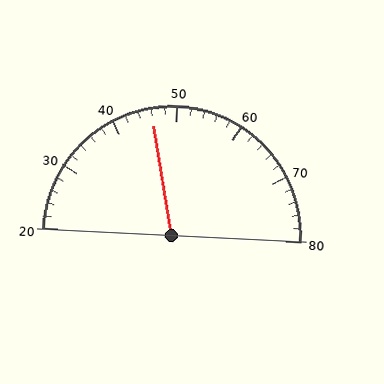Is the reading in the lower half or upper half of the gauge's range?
The reading is in the lower half of the range (20 to 80).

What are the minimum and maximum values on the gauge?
The gauge ranges from 20 to 80.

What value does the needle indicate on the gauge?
The needle indicates approximately 46.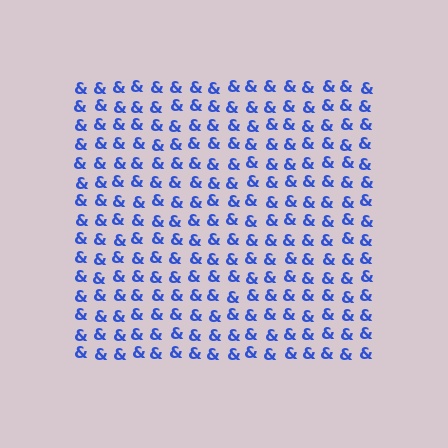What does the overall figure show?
The overall figure shows a square.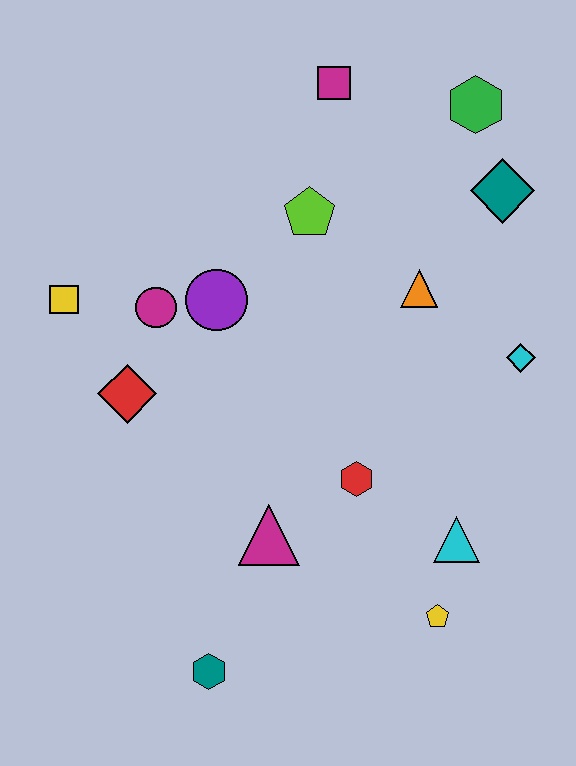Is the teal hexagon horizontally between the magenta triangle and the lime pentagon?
No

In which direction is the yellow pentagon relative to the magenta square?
The yellow pentagon is below the magenta square.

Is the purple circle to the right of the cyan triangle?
No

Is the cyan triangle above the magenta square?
No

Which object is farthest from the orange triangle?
The teal hexagon is farthest from the orange triangle.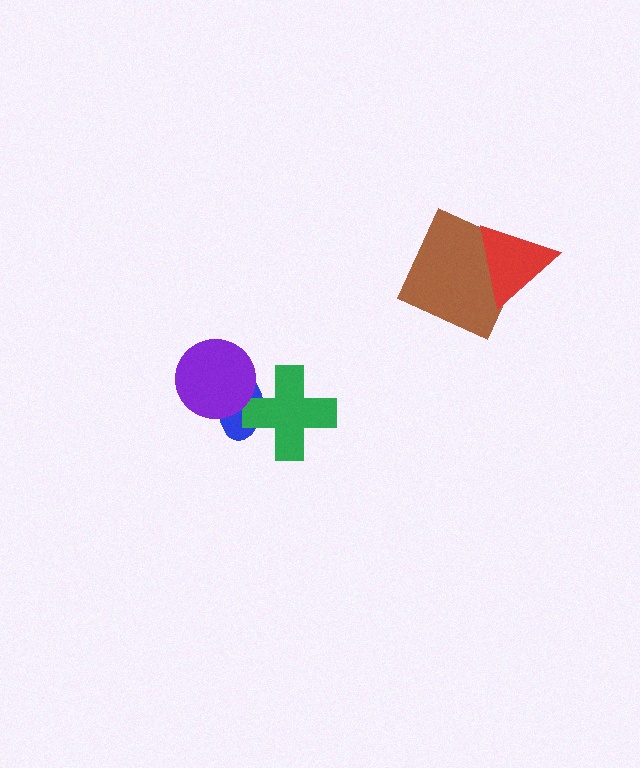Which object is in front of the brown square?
The red triangle is in front of the brown square.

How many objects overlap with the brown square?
1 object overlaps with the brown square.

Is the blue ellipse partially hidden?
Yes, it is partially covered by another shape.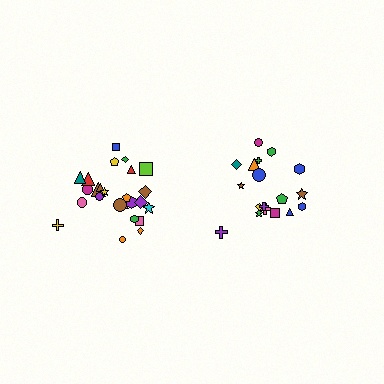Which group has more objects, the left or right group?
The left group.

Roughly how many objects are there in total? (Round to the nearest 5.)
Roughly 45 objects in total.